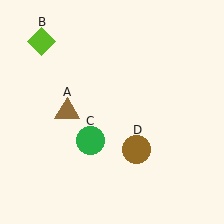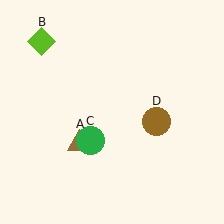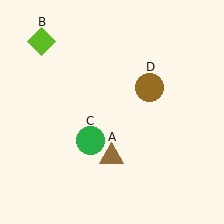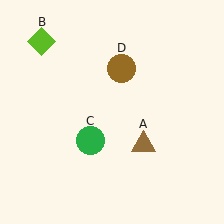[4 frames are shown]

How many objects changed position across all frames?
2 objects changed position: brown triangle (object A), brown circle (object D).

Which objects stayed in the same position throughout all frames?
Lime diamond (object B) and green circle (object C) remained stationary.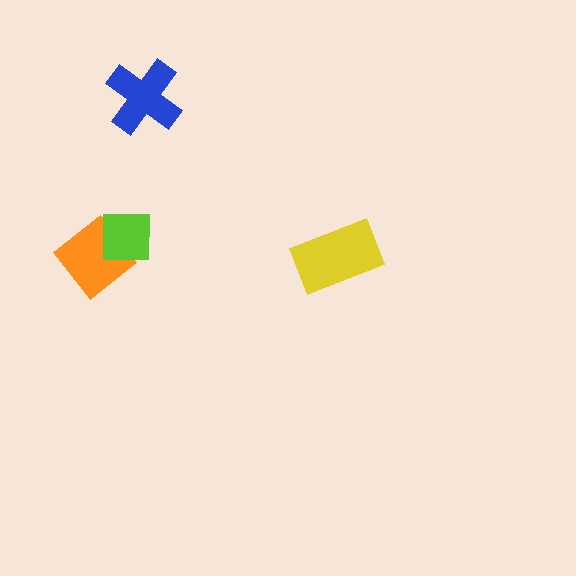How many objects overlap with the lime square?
1 object overlaps with the lime square.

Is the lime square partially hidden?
No, no other shape covers it.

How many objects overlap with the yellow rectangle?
0 objects overlap with the yellow rectangle.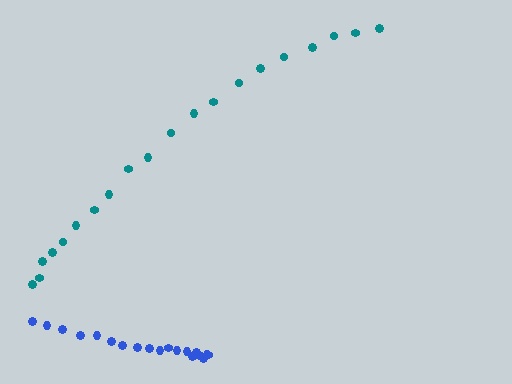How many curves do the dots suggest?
There are 2 distinct paths.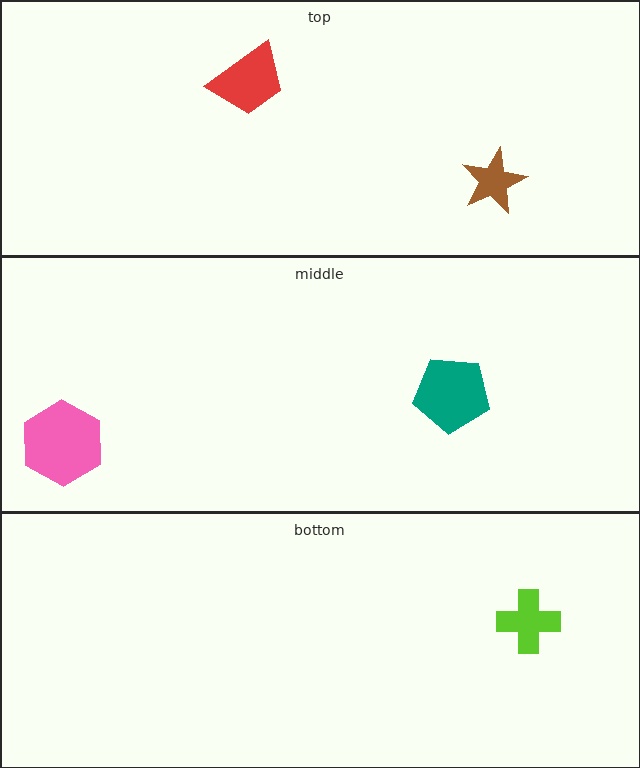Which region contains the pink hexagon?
The middle region.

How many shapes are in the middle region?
2.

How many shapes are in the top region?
2.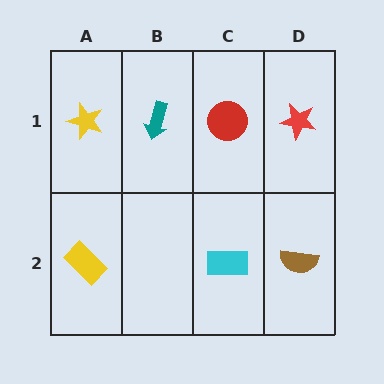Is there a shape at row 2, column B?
No, that cell is empty.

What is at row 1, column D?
A red star.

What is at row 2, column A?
A yellow rectangle.